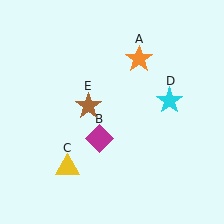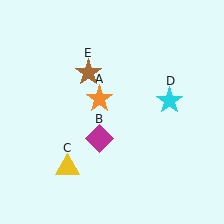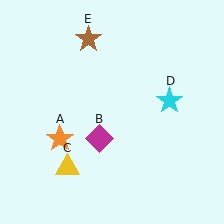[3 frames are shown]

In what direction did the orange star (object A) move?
The orange star (object A) moved down and to the left.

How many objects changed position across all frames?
2 objects changed position: orange star (object A), brown star (object E).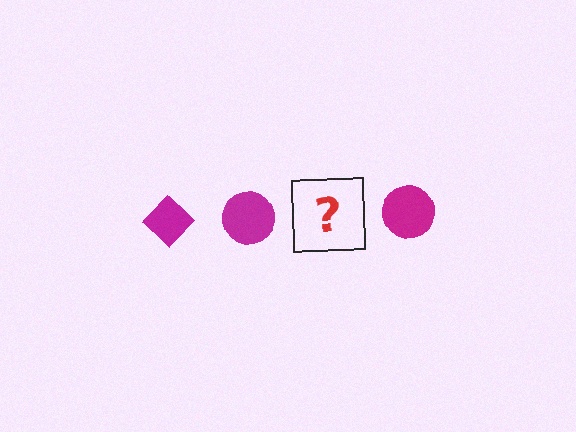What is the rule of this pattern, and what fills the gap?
The rule is that the pattern cycles through diamond, circle shapes in magenta. The gap should be filled with a magenta diamond.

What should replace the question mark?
The question mark should be replaced with a magenta diamond.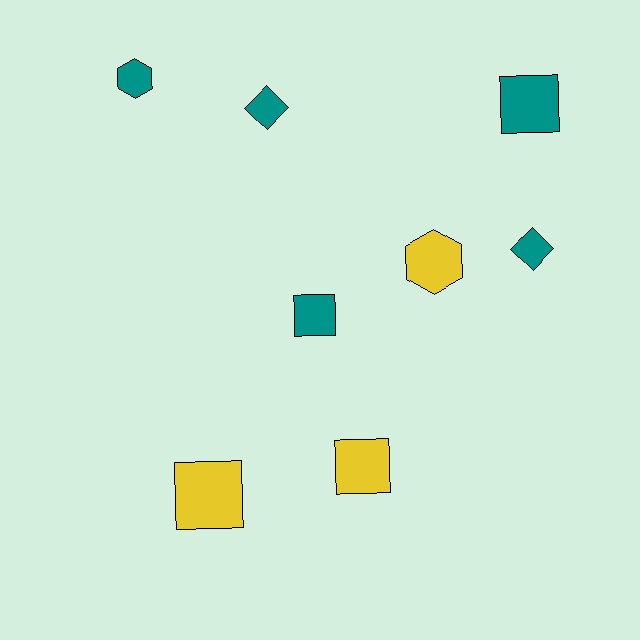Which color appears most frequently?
Teal, with 5 objects.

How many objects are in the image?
There are 8 objects.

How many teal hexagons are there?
There is 1 teal hexagon.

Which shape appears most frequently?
Square, with 4 objects.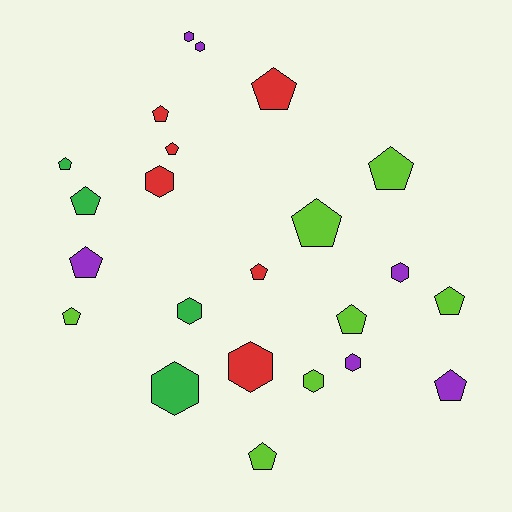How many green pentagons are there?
There are 2 green pentagons.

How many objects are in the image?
There are 23 objects.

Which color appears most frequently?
Lime, with 7 objects.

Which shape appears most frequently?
Pentagon, with 14 objects.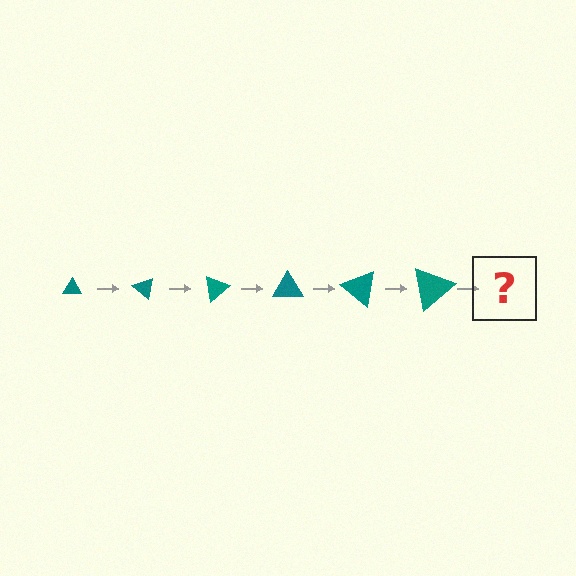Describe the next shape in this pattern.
It should be a triangle, larger than the previous one and rotated 240 degrees from the start.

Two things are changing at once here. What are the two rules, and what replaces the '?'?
The two rules are that the triangle grows larger each step and it rotates 40 degrees each step. The '?' should be a triangle, larger than the previous one and rotated 240 degrees from the start.